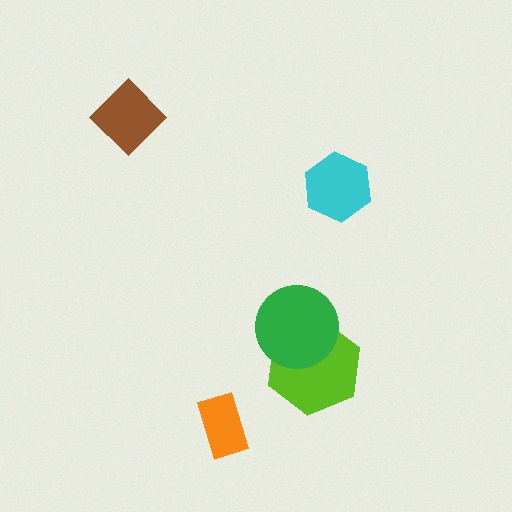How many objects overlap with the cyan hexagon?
0 objects overlap with the cyan hexagon.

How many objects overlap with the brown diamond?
0 objects overlap with the brown diamond.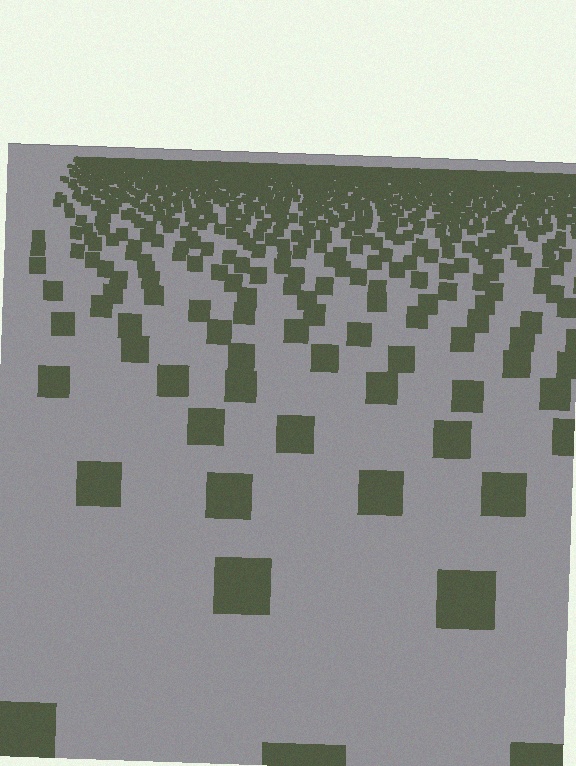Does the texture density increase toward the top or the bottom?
Density increases toward the top.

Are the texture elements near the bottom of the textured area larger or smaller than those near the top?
Larger. Near the bottom, elements are closer to the viewer and appear at a bigger on-screen size.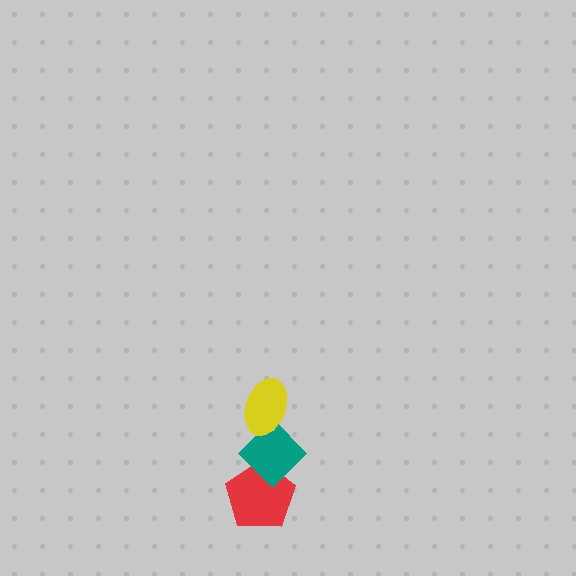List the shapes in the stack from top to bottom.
From top to bottom: the yellow ellipse, the teal diamond, the red pentagon.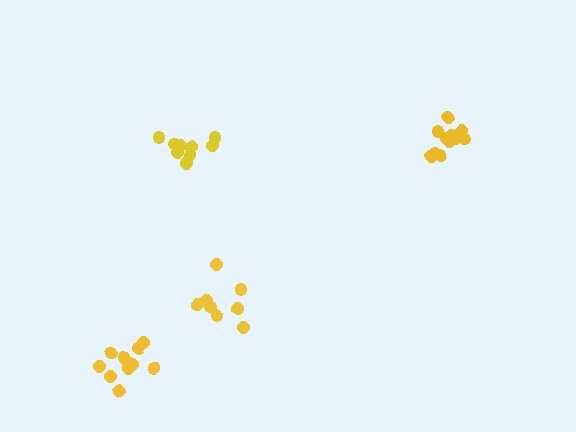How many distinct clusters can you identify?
There are 4 distinct clusters.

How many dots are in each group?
Group 1: 11 dots, Group 2: 9 dots, Group 3: 12 dots, Group 4: 8 dots (40 total).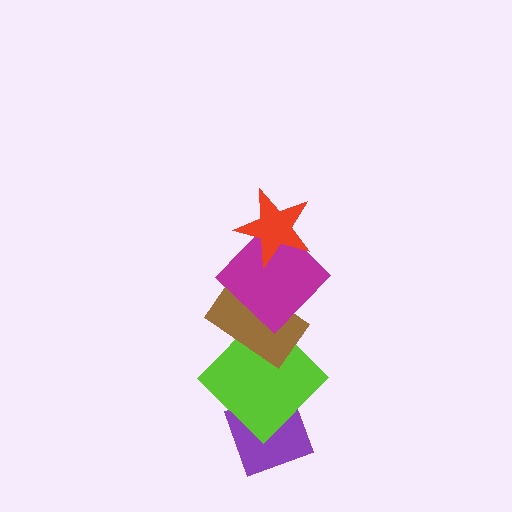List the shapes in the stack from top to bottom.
From top to bottom: the red star, the magenta diamond, the brown rectangle, the lime diamond, the purple diamond.